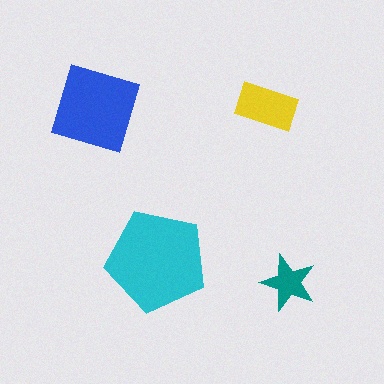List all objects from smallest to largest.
The teal star, the yellow rectangle, the blue square, the cyan pentagon.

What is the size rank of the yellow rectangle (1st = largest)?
3rd.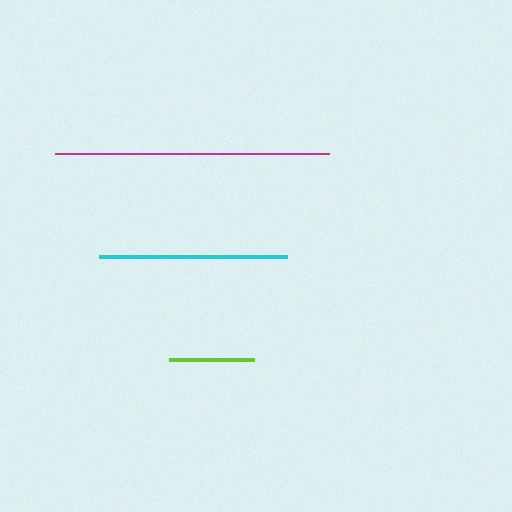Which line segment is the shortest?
The lime line is the shortest at approximately 85 pixels.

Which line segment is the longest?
The magenta line is the longest at approximately 274 pixels.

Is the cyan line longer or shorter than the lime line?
The cyan line is longer than the lime line.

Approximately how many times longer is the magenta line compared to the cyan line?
The magenta line is approximately 1.5 times the length of the cyan line.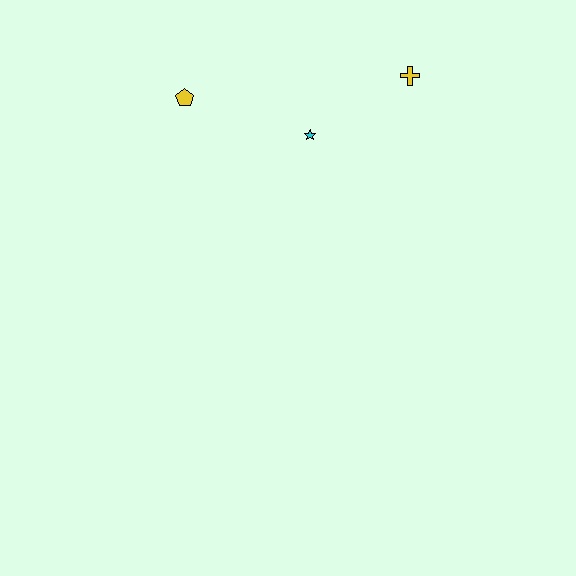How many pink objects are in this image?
There are no pink objects.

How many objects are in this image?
There are 3 objects.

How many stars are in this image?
There is 1 star.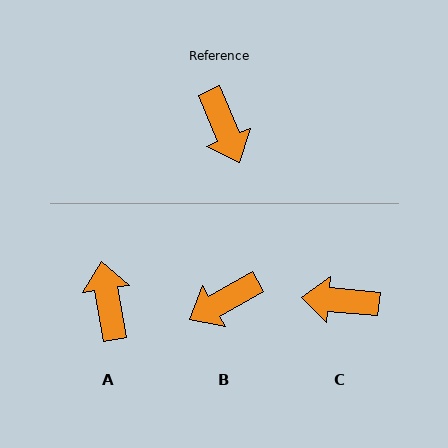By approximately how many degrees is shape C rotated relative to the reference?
Approximately 118 degrees clockwise.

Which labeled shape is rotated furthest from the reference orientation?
A, about 167 degrees away.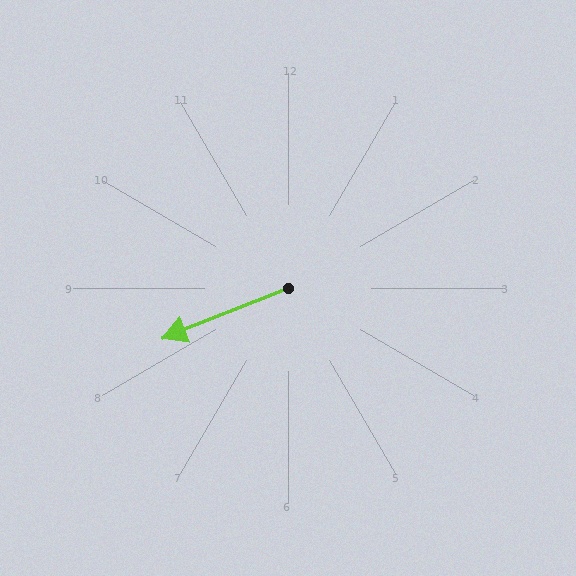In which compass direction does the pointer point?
West.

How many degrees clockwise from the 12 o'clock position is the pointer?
Approximately 248 degrees.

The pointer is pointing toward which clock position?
Roughly 8 o'clock.